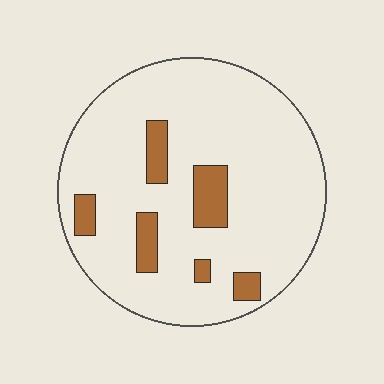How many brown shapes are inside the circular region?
6.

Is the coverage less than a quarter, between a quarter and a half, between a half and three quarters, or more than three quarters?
Less than a quarter.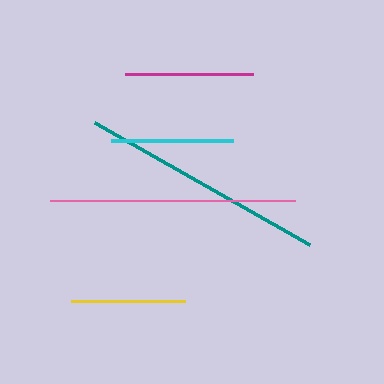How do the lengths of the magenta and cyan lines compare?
The magenta and cyan lines are approximately the same length.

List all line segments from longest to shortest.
From longest to shortest: teal, pink, magenta, cyan, yellow.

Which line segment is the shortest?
The yellow line is the shortest at approximately 115 pixels.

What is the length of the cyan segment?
The cyan segment is approximately 122 pixels long.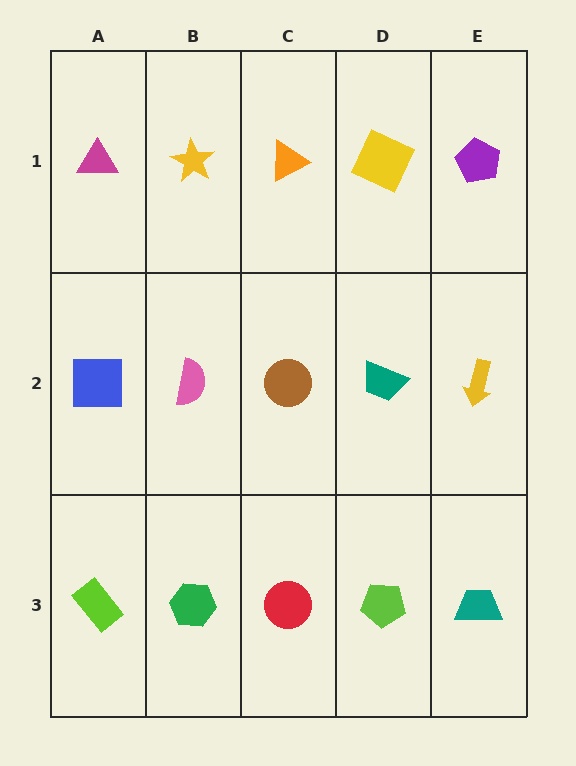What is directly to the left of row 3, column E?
A lime pentagon.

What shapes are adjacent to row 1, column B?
A pink semicircle (row 2, column B), a magenta triangle (row 1, column A), an orange triangle (row 1, column C).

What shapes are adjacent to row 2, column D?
A yellow square (row 1, column D), a lime pentagon (row 3, column D), a brown circle (row 2, column C), a yellow arrow (row 2, column E).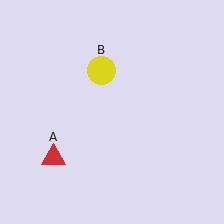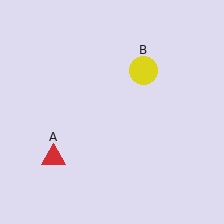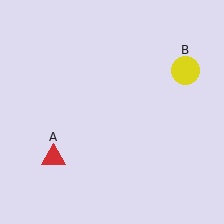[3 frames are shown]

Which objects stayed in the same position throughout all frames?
Red triangle (object A) remained stationary.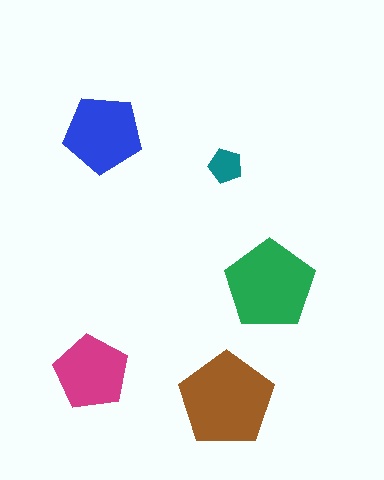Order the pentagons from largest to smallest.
the brown one, the green one, the blue one, the magenta one, the teal one.